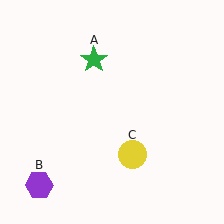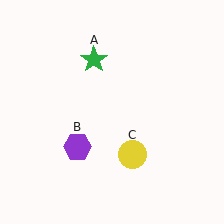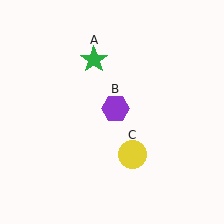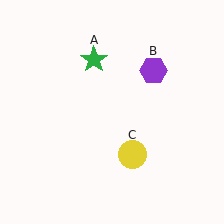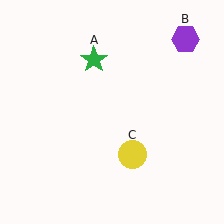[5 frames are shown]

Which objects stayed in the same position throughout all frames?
Green star (object A) and yellow circle (object C) remained stationary.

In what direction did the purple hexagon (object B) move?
The purple hexagon (object B) moved up and to the right.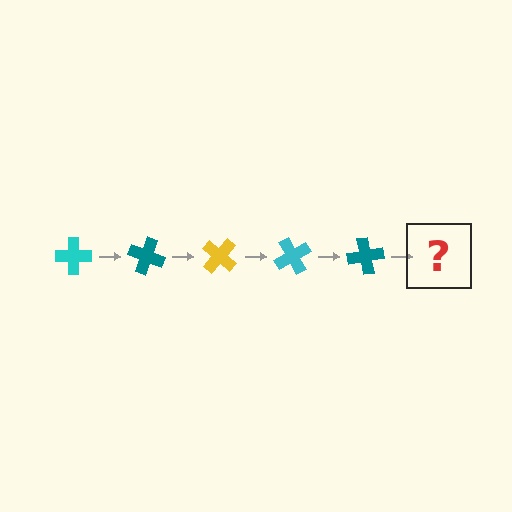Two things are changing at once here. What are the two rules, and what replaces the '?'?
The two rules are that it rotates 20 degrees each step and the color cycles through cyan, teal, and yellow. The '?' should be a yellow cross, rotated 100 degrees from the start.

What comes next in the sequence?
The next element should be a yellow cross, rotated 100 degrees from the start.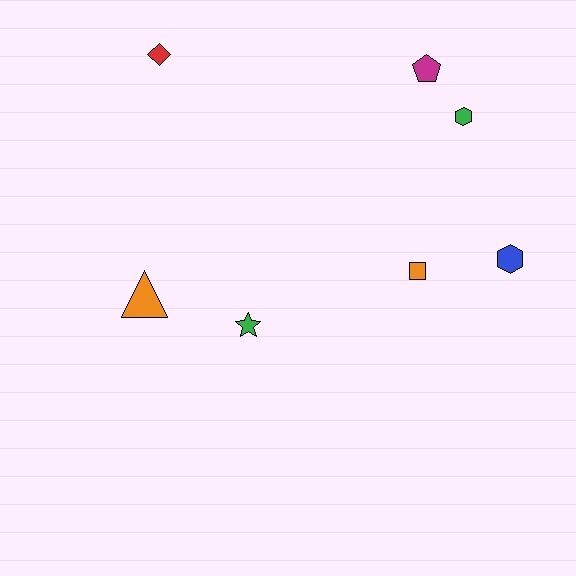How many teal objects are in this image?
There are no teal objects.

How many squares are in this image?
There is 1 square.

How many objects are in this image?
There are 7 objects.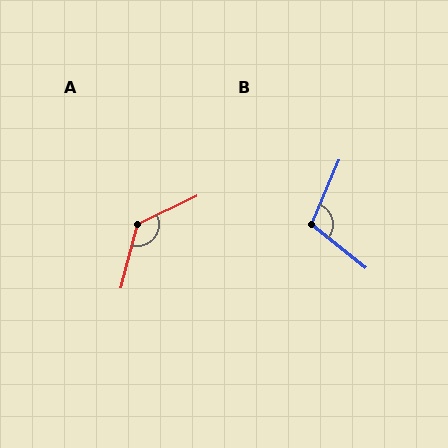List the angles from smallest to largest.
B (105°), A (130°).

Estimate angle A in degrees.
Approximately 130 degrees.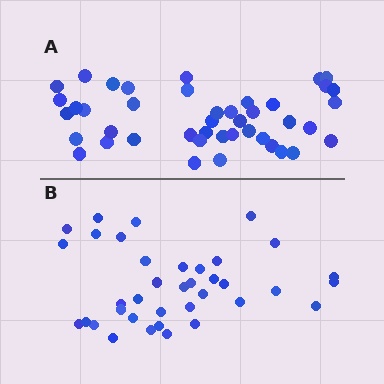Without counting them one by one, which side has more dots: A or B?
Region A (the top region) has more dots.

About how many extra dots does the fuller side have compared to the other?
Region A has about 6 more dots than region B.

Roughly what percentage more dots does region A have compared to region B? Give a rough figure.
About 15% more.